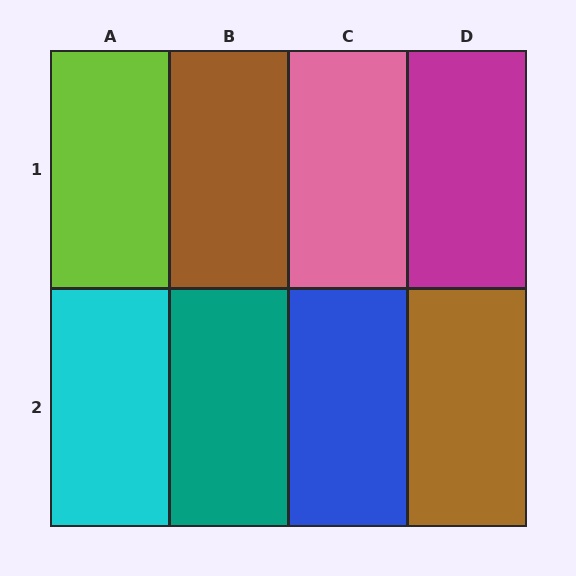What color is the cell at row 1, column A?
Lime.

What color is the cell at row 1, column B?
Brown.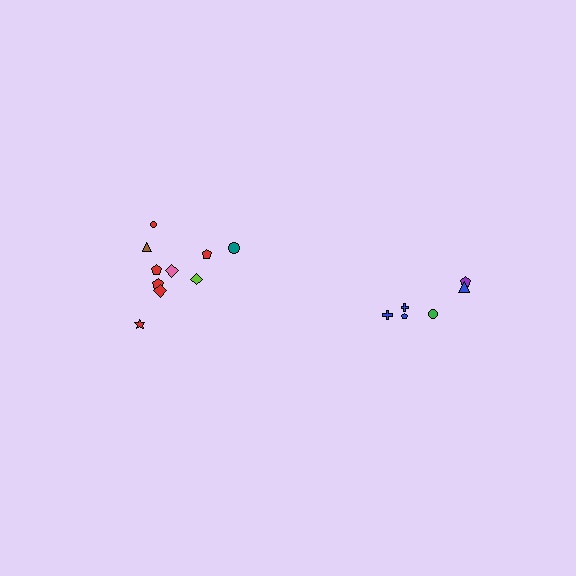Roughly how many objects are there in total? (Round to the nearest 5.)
Roughly 15 objects in total.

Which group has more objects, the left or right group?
The left group.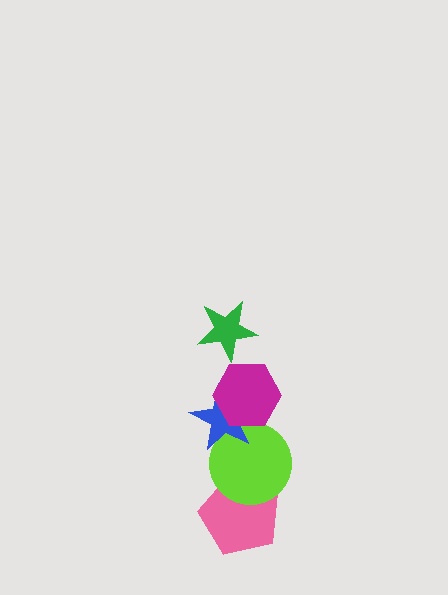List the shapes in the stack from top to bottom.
From top to bottom: the green star, the magenta hexagon, the blue star, the lime circle, the pink pentagon.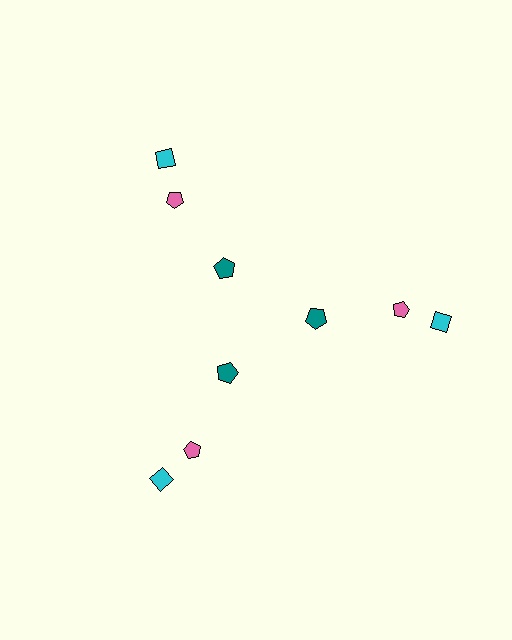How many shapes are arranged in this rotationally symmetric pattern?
There are 9 shapes, arranged in 3 groups of 3.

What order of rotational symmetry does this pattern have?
This pattern has 3-fold rotational symmetry.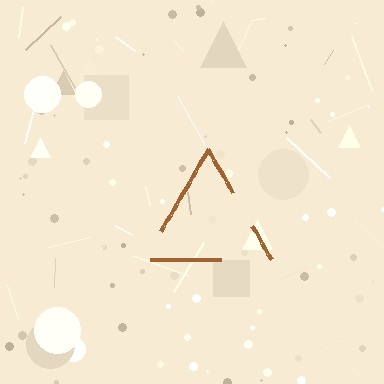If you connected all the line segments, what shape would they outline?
They would outline a triangle.